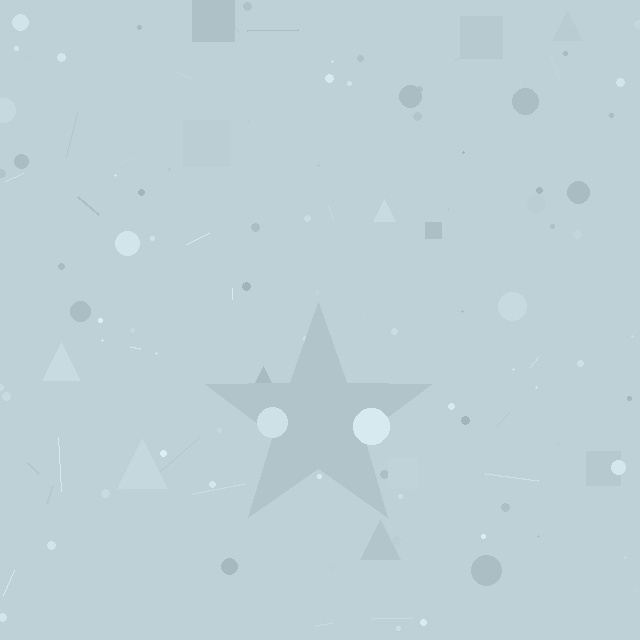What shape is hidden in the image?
A star is hidden in the image.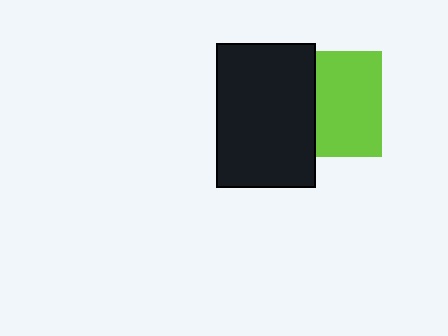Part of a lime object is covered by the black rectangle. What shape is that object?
It is a square.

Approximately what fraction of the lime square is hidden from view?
Roughly 38% of the lime square is hidden behind the black rectangle.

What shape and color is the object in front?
The object in front is a black rectangle.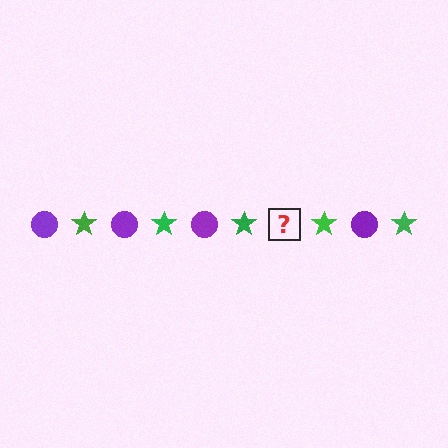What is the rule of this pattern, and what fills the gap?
The rule is that the pattern alternates between purple circle and green star. The gap should be filled with a purple circle.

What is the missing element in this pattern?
The missing element is a purple circle.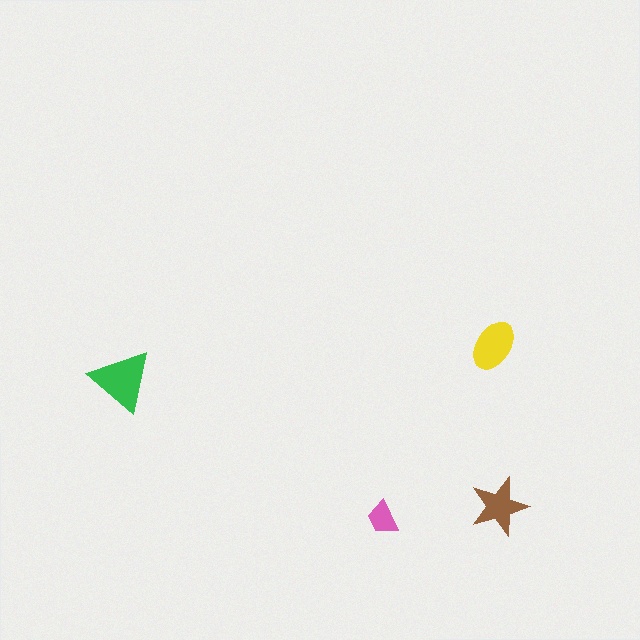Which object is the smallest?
The pink trapezoid.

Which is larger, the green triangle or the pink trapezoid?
The green triangle.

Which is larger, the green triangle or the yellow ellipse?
The green triangle.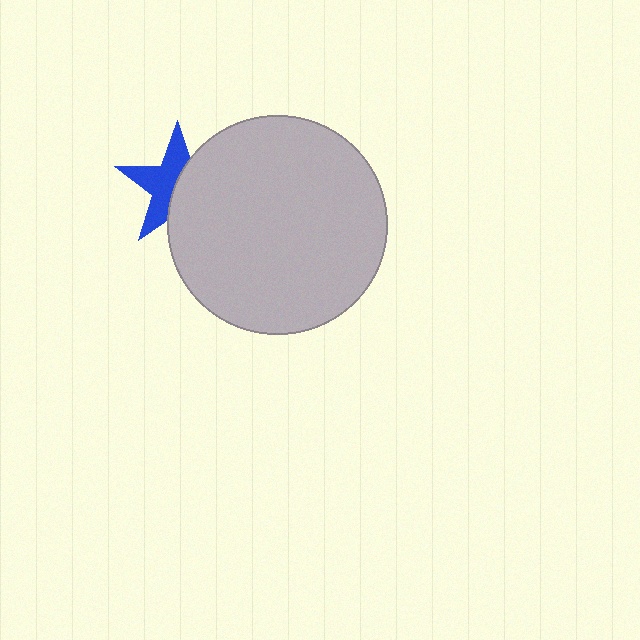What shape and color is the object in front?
The object in front is a light gray circle.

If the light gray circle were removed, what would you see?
You would see the complete blue star.